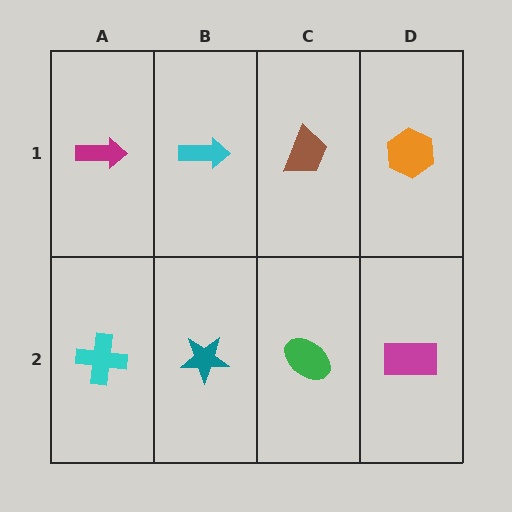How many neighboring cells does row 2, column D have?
2.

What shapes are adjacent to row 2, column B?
A cyan arrow (row 1, column B), a cyan cross (row 2, column A), a green ellipse (row 2, column C).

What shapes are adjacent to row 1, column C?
A green ellipse (row 2, column C), a cyan arrow (row 1, column B), an orange hexagon (row 1, column D).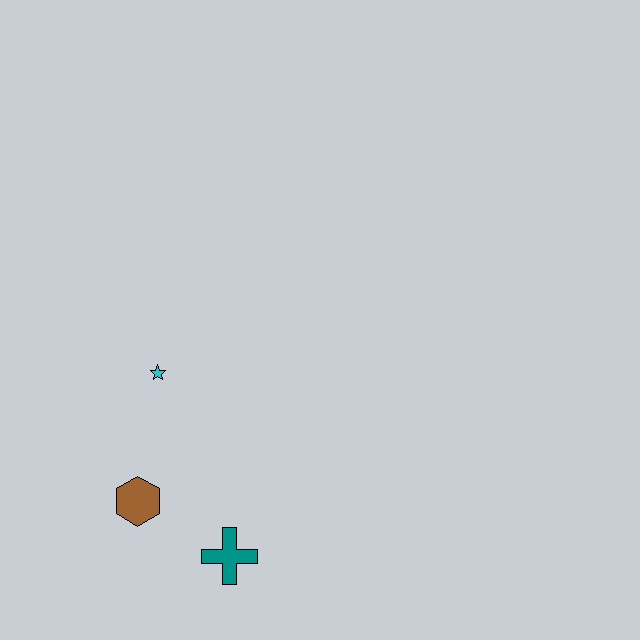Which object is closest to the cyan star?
The brown hexagon is closest to the cyan star.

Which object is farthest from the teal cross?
The cyan star is farthest from the teal cross.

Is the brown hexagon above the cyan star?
No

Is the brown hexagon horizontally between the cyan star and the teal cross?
No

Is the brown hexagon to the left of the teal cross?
Yes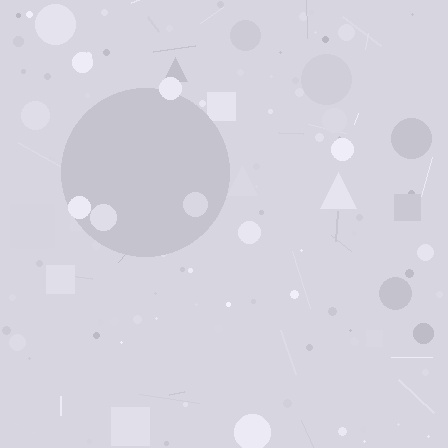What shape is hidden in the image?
A circle is hidden in the image.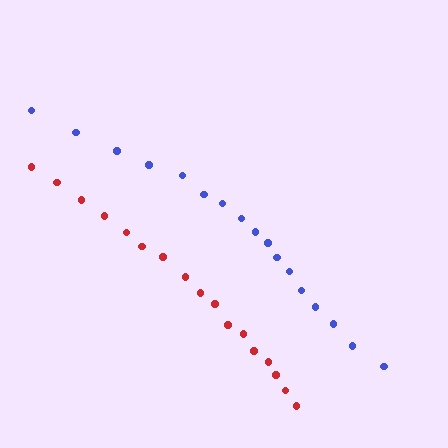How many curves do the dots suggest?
There are 2 distinct paths.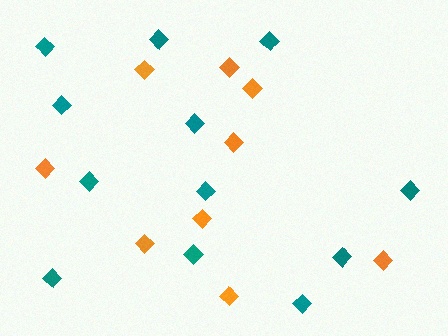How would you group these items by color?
There are 2 groups: one group of teal diamonds (12) and one group of orange diamonds (9).